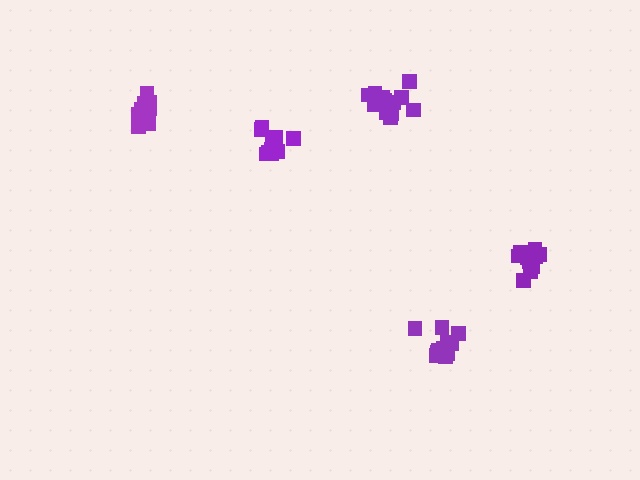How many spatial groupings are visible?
There are 5 spatial groupings.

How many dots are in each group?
Group 1: 13 dots, Group 2: 16 dots, Group 3: 14 dots, Group 4: 11 dots, Group 5: 11 dots (65 total).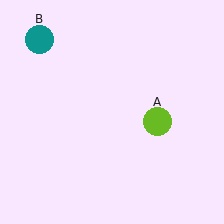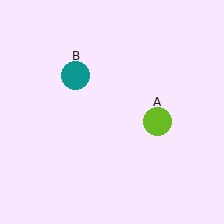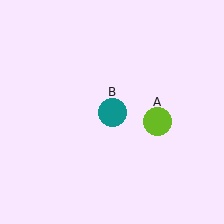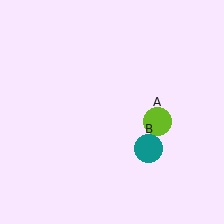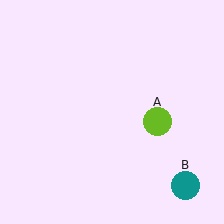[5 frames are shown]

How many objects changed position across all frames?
1 object changed position: teal circle (object B).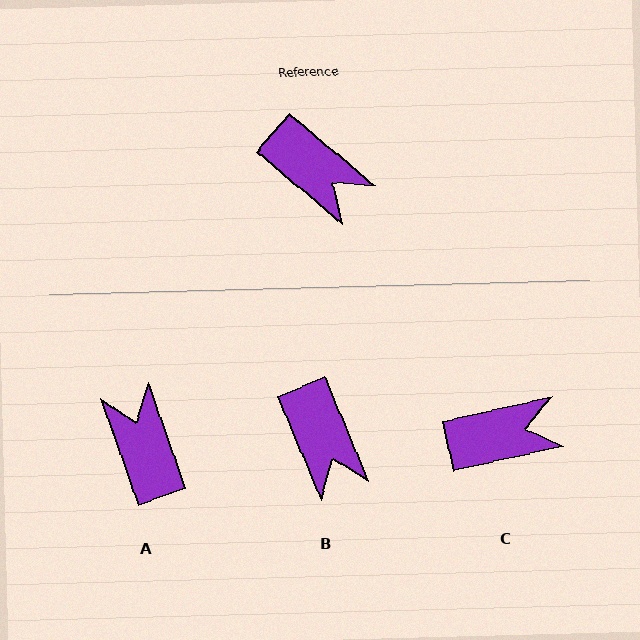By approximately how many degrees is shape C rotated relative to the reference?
Approximately 53 degrees counter-clockwise.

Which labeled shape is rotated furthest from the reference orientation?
A, about 150 degrees away.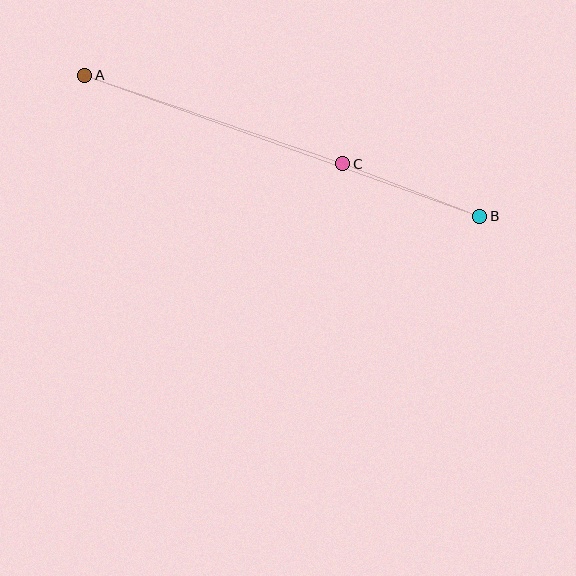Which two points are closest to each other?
Points B and C are closest to each other.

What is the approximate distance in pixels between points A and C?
The distance between A and C is approximately 273 pixels.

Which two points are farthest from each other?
Points A and B are farthest from each other.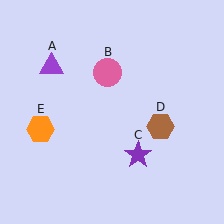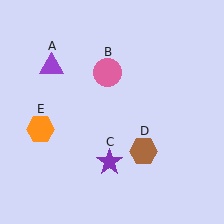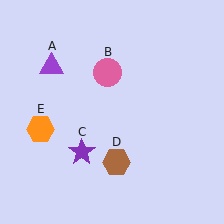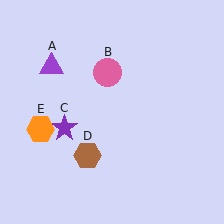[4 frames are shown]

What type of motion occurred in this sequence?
The purple star (object C), brown hexagon (object D) rotated clockwise around the center of the scene.